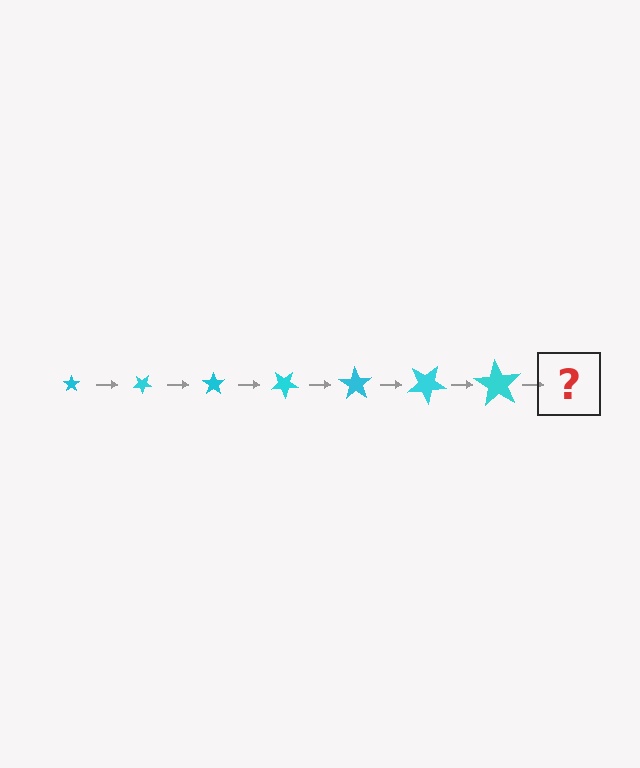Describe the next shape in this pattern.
It should be a star, larger than the previous one and rotated 245 degrees from the start.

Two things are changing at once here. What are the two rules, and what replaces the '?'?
The two rules are that the star grows larger each step and it rotates 35 degrees each step. The '?' should be a star, larger than the previous one and rotated 245 degrees from the start.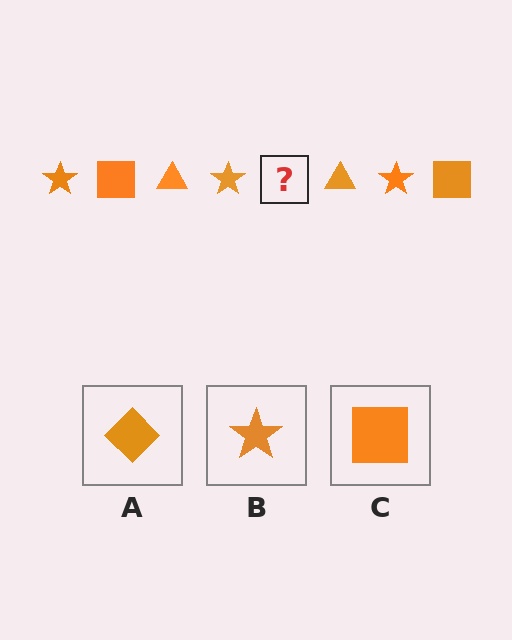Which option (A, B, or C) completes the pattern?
C.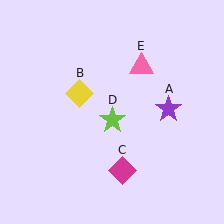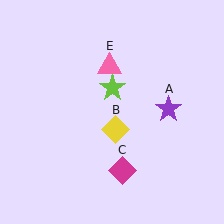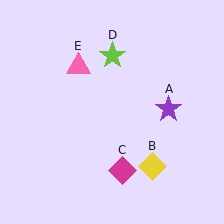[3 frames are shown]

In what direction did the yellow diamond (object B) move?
The yellow diamond (object B) moved down and to the right.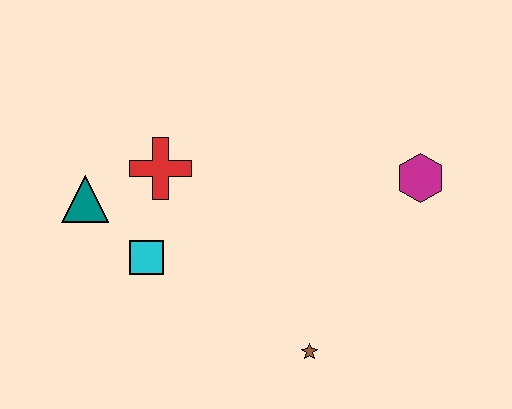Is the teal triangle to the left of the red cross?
Yes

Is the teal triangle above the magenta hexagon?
No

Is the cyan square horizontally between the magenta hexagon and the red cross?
No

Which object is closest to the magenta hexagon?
The brown star is closest to the magenta hexagon.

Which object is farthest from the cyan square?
The magenta hexagon is farthest from the cyan square.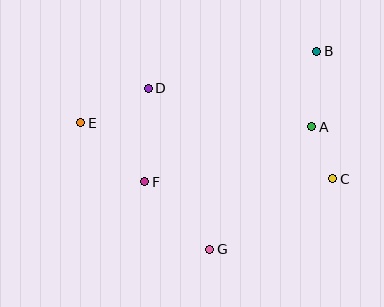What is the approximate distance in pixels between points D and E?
The distance between D and E is approximately 76 pixels.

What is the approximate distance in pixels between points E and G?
The distance between E and G is approximately 180 pixels.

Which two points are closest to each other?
Points A and C are closest to each other.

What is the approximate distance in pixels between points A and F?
The distance between A and F is approximately 176 pixels.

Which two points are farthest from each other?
Points C and E are farthest from each other.